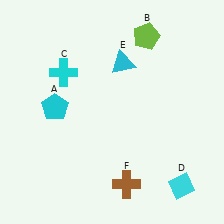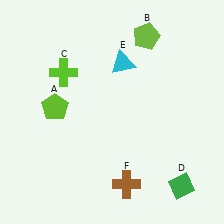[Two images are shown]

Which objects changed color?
A changed from cyan to lime. C changed from cyan to lime. D changed from cyan to green.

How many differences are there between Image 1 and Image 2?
There are 3 differences between the two images.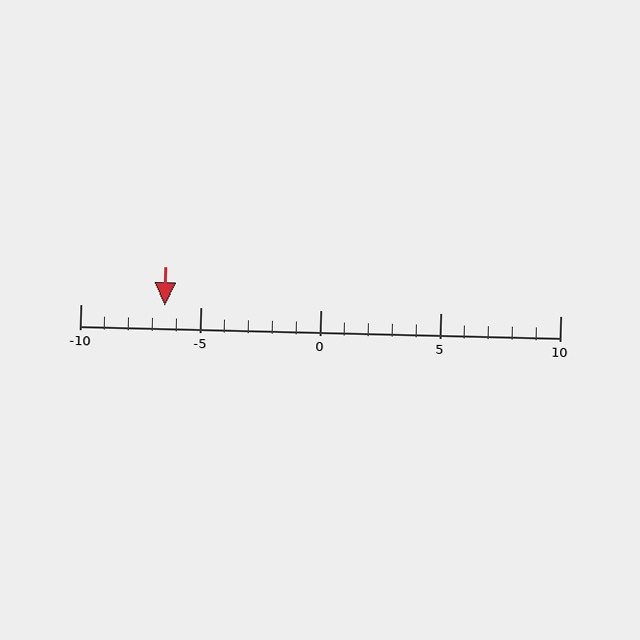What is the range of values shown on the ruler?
The ruler shows values from -10 to 10.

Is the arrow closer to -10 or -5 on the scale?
The arrow is closer to -5.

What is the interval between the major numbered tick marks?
The major tick marks are spaced 5 units apart.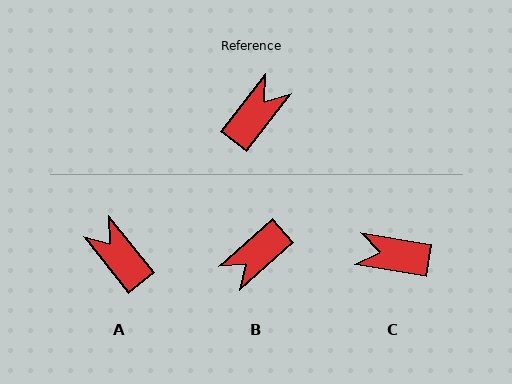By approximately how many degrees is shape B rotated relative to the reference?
Approximately 170 degrees counter-clockwise.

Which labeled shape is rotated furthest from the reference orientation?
B, about 170 degrees away.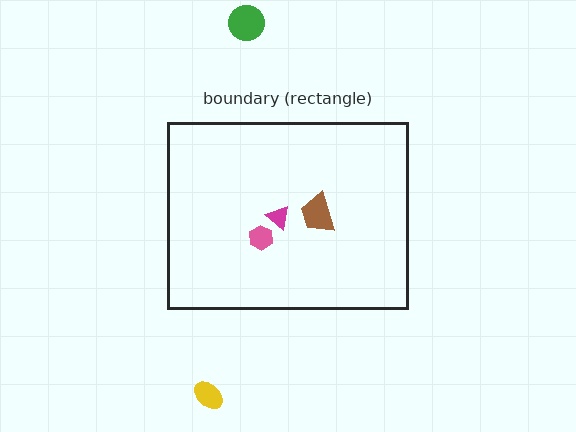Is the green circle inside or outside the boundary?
Outside.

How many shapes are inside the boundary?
3 inside, 2 outside.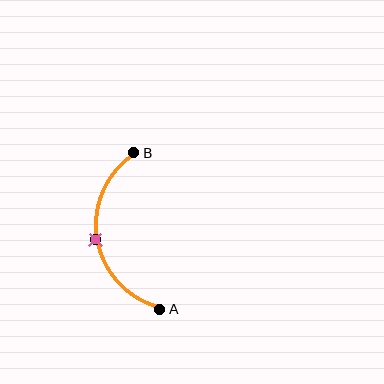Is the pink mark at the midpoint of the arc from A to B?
Yes. The pink mark lies on the arc at equal arc-length from both A and B — it is the arc midpoint.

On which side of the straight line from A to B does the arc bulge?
The arc bulges to the left of the straight line connecting A and B.